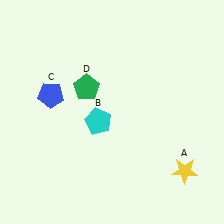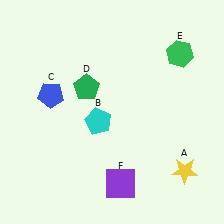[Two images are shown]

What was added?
A green hexagon (E), a purple square (F) were added in Image 2.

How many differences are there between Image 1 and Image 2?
There are 2 differences between the two images.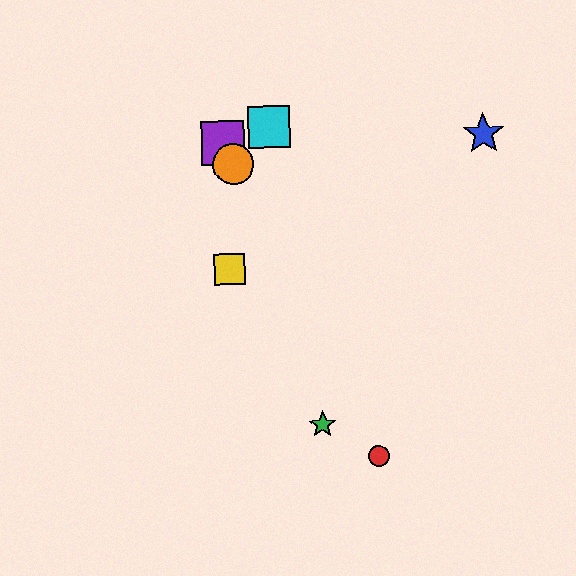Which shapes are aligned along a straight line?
The red circle, the purple square, the orange circle are aligned along a straight line.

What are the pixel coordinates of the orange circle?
The orange circle is at (233, 164).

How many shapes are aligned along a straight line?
3 shapes (the red circle, the purple square, the orange circle) are aligned along a straight line.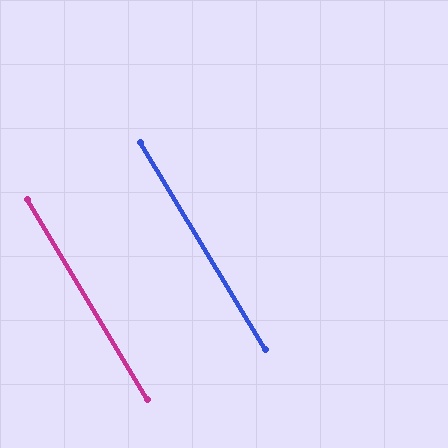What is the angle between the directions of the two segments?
Approximately 0 degrees.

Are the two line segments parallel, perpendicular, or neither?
Parallel — their directions differ by only 0.1°.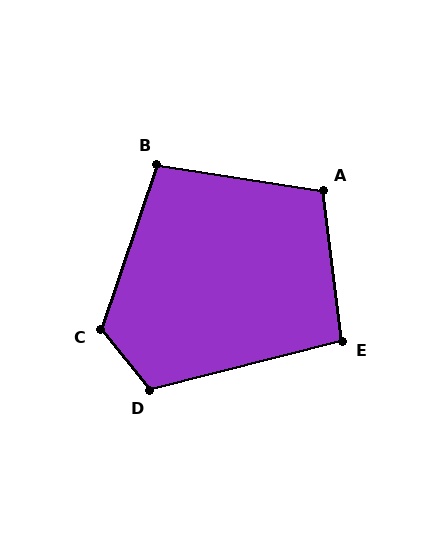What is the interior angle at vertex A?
Approximately 106 degrees (obtuse).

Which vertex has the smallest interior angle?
E, at approximately 97 degrees.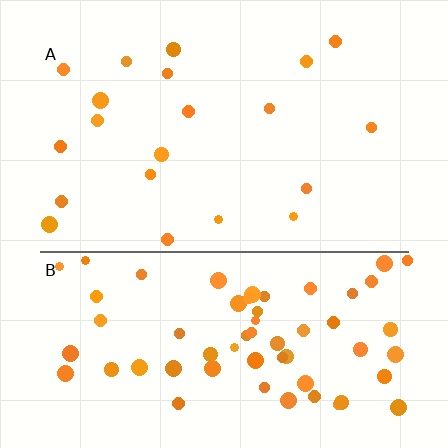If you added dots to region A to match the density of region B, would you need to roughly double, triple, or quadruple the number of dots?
Approximately triple.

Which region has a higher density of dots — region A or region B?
B (the bottom).